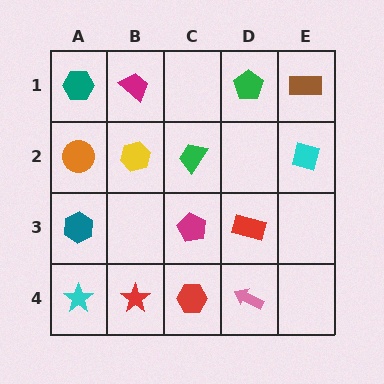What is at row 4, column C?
A red hexagon.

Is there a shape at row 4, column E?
No, that cell is empty.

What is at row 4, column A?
A cyan star.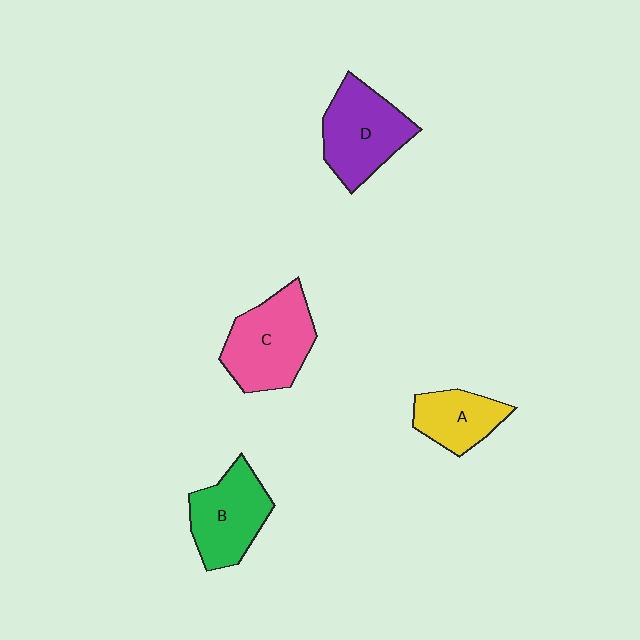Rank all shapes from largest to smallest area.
From largest to smallest: C (pink), D (purple), B (green), A (yellow).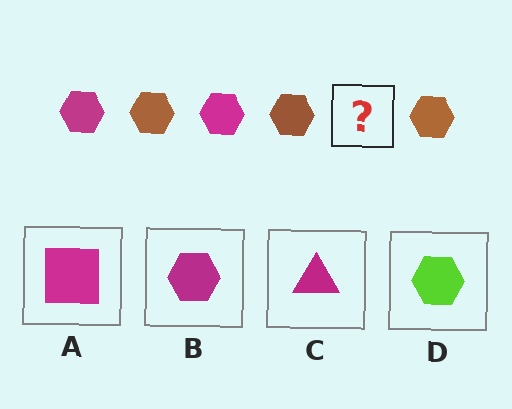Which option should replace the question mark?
Option B.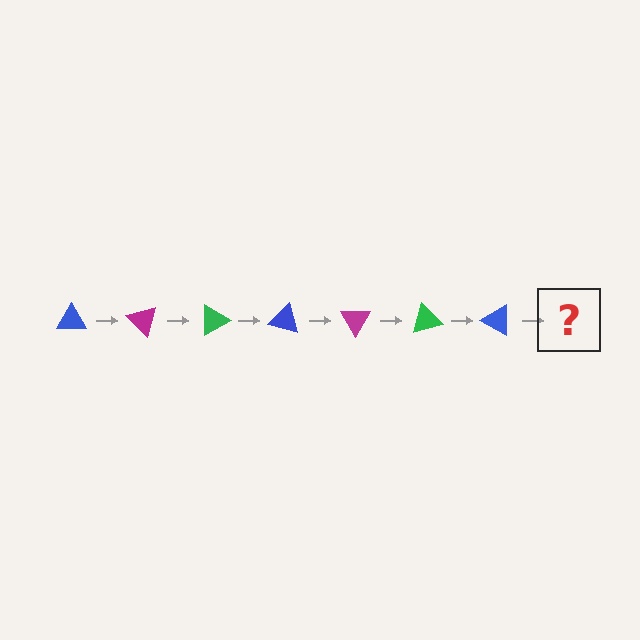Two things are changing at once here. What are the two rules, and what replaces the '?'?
The two rules are that it rotates 45 degrees each step and the color cycles through blue, magenta, and green. The '?' should be a magenta triangle, rotated 315 degrees from the start.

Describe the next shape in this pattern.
It should be a magenta triangle, rotated 315 degrees from the start.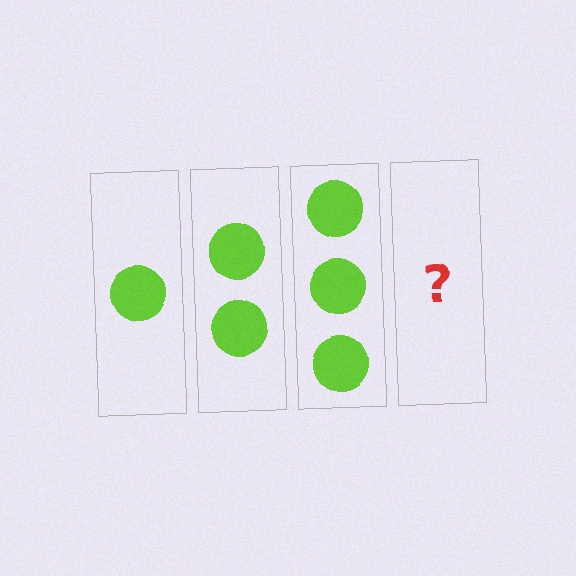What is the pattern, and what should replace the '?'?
The pattern is that each step adds one more circle. The '?' should be 4 circles.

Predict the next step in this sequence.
The next step is 4 circles.